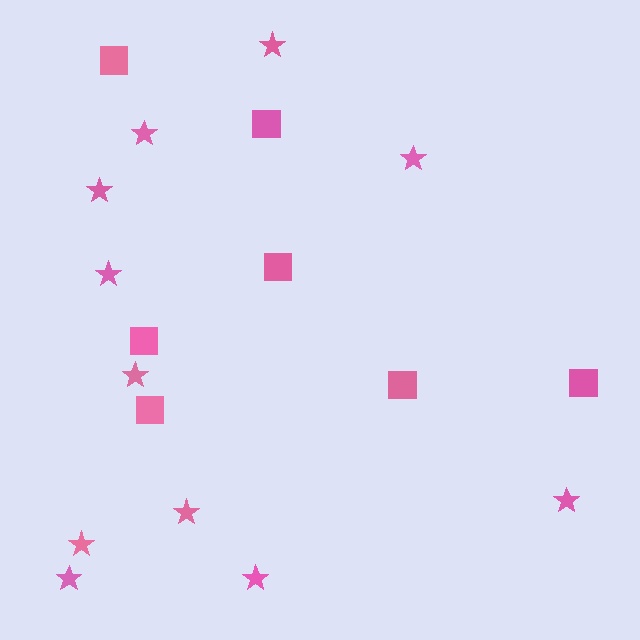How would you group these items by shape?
There are 2 groups: one group of squares (7) and one group of stars (11).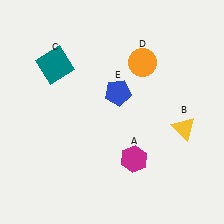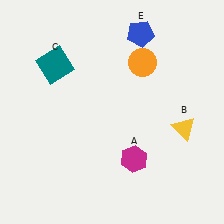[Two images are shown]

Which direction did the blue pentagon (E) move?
The blue pentagon (E) moved up.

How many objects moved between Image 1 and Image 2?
1 object moved between the two images.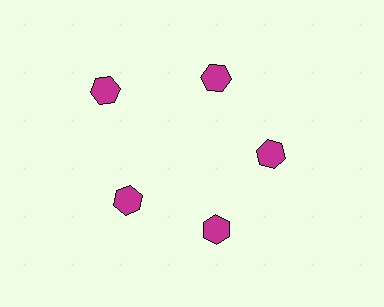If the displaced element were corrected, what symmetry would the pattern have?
It would have 5-fold rotational symmetry — the pattern would map onto itself every 72 degrees.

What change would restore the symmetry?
The symmetry would be restored by moving it inward, back onto the ring so that all 5 hexagons sit at equal angles and equal distance from the center.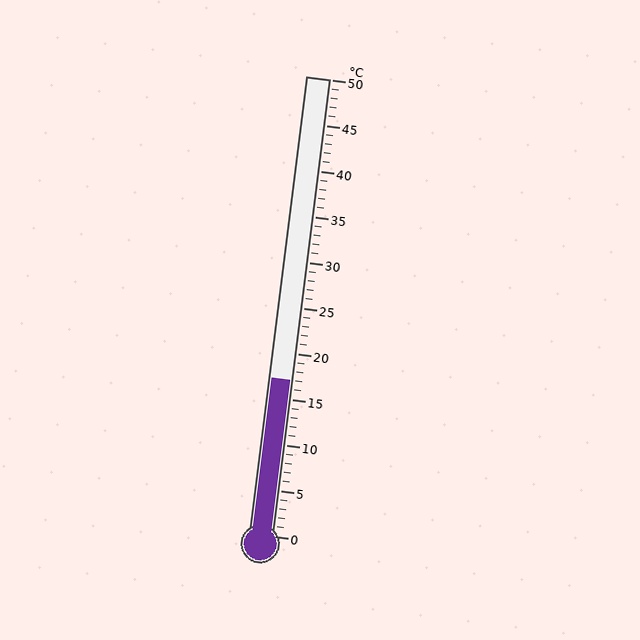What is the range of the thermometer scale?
The thermometer scale ranges from 0°C to 50°C.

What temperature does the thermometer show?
The thermometer shows approximately 17°C.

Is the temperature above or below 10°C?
The temperature is above 10°C.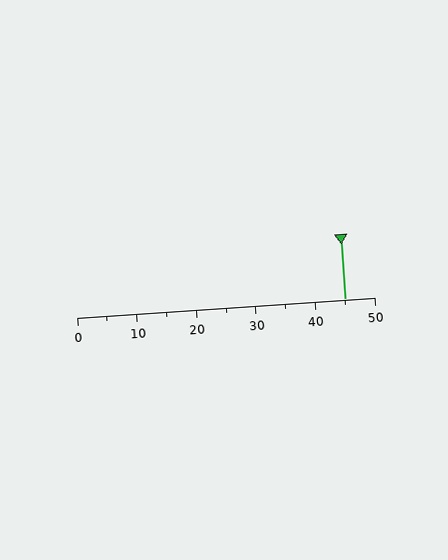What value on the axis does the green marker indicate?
The marker indicates approximately 45.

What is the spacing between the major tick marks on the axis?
The major ticks are spaced 10 apart.